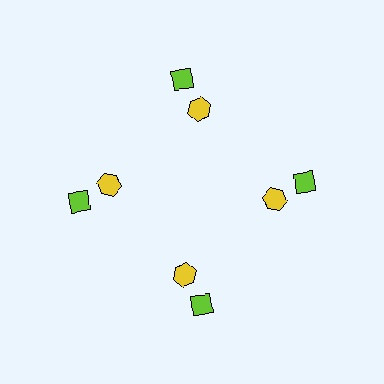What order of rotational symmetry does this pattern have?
This pattern has 4-fold rotational symmetry.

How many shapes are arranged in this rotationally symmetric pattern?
There are 8 shapes, arranged in 4 groups of 2.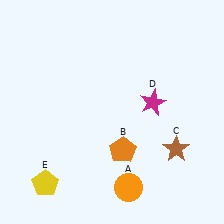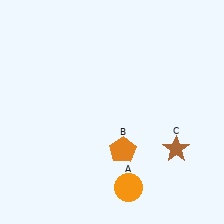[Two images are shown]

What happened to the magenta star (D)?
The magenta star (D) was removed in Image 2. It was in the top-right area of Image 1.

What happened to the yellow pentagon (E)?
The yellow pentagon (E) was removed in Image 2. It was in the bottom-left area of Image 1.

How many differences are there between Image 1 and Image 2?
There are 2 differences between the two images.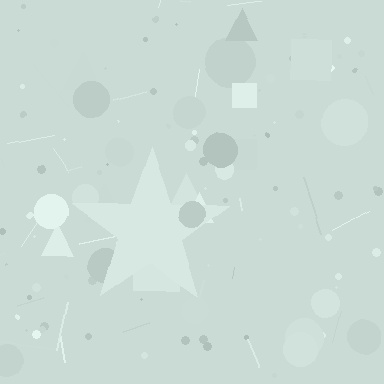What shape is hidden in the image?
A star is hidden in the image.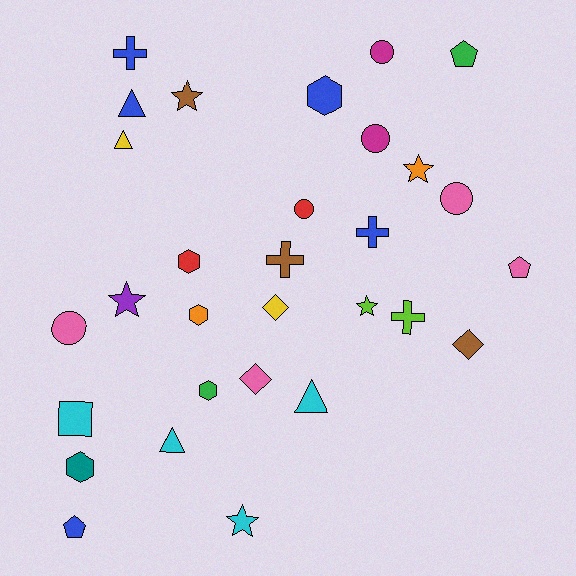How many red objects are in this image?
There are 2 red objects.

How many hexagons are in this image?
There are 5 hexagons.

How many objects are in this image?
There are 30 objects.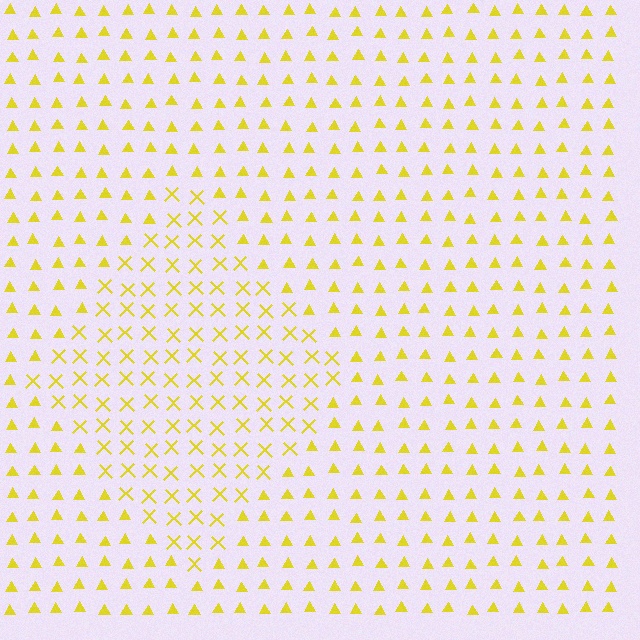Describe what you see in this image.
The image is filled with small yellow elements arranged in a uniform grid. A diamond-shaped region contains X marks, while the surrounding area contains triangles. The boundary is defined purely by the change in element shape.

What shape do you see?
I see a diamond.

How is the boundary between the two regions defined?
The boundary is defined by a change in element shape: X marks inside vs. triangles outside. All elements share the same color and spacing.